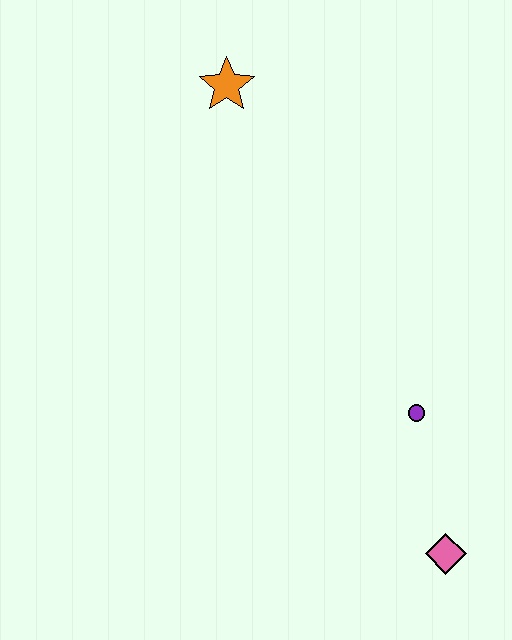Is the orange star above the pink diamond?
Yes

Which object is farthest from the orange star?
The pink diamond is farthest from the orange star.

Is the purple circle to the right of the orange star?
Yes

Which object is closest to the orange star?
The purple circle is closest to the orange star.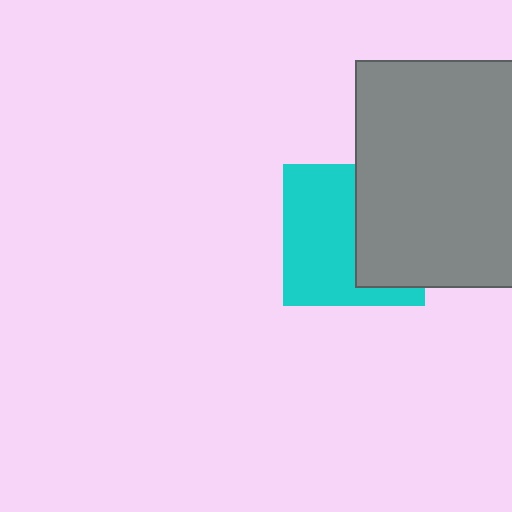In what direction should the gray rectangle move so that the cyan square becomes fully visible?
The gray rectangle should move right. That is the shortest direction to clear the overlap and leave the cyan square fully visible.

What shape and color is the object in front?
The object in front is a gray rectangle.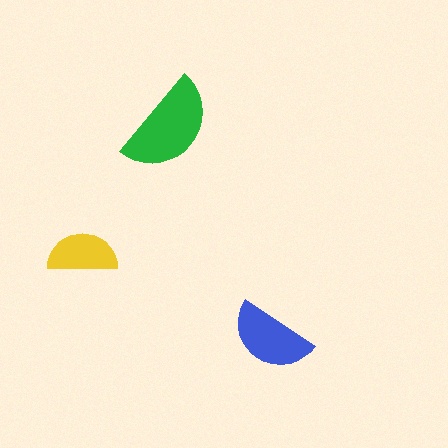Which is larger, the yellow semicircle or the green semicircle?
The green one.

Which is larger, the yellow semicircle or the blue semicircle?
The blue one.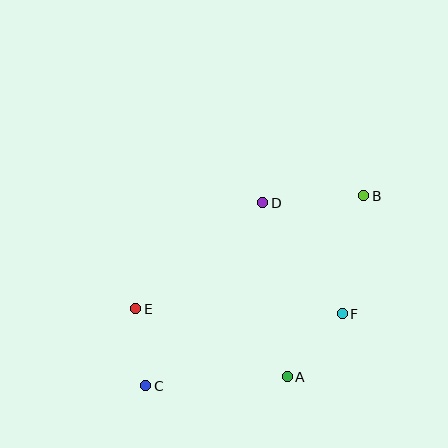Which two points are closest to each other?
Points C and E are closest to each other.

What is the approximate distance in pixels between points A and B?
The distance between A and B is approximately 196 pixels.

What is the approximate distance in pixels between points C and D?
The distance between C and D is approximately 217 pixels.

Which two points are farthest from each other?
Points B and C are farthest from each other.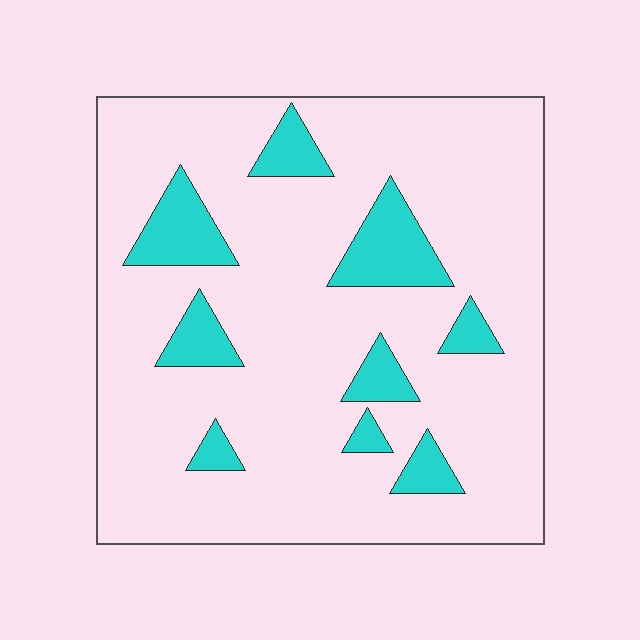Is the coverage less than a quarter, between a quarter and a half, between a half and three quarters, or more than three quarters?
Less than a quarter.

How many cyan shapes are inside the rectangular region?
9.